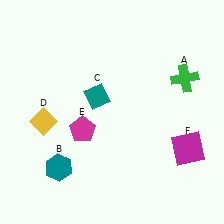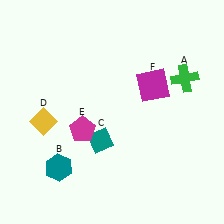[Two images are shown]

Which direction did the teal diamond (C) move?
The teal diamond (C) moved down.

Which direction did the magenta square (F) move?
The magenta square (F) moved up.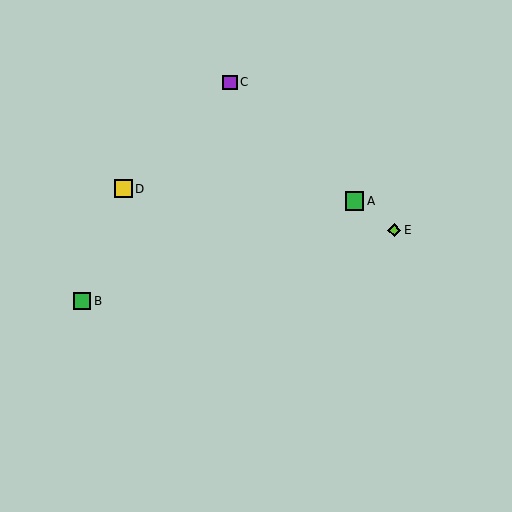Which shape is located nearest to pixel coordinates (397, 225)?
The lime diamond (labeled E) at (394, 230) is nearest to that location.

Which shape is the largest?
The green square (labeled A) is the largest.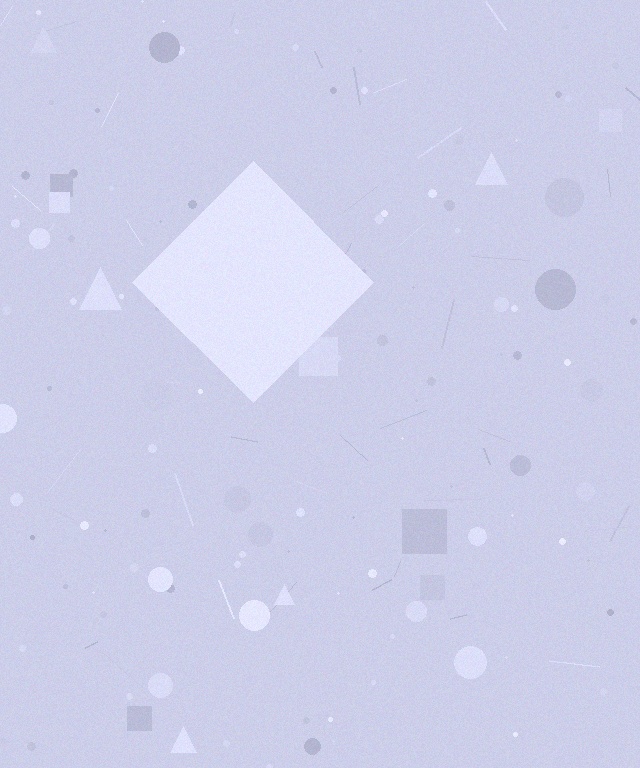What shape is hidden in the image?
A diamond is hidden in the image.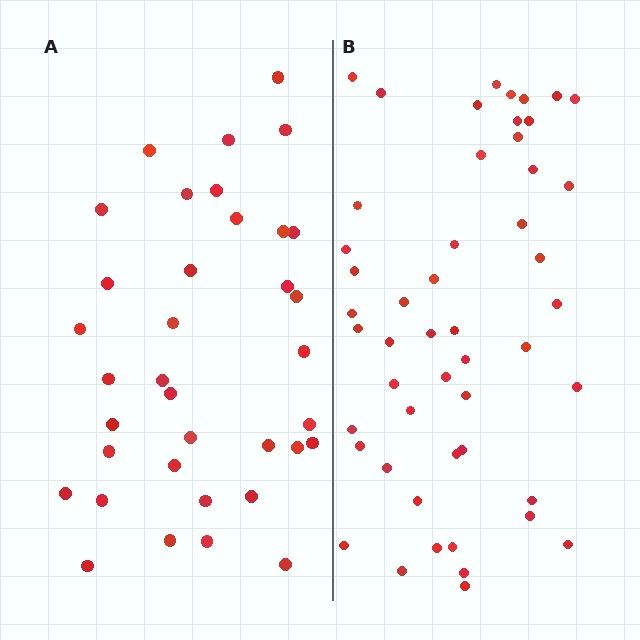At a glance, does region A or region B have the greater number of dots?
Region B (the right region) has more dots.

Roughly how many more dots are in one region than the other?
Region B has approximately 15 more dots than region A.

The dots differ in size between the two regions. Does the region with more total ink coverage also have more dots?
No. Region A has more total ink coverage because its dots are larger, but region B actually contains more individual dots. Total area can be misleading — the number of items is what matters here.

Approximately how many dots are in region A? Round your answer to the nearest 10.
About 40 dots. (The exact count is 36, which rounds to 40.)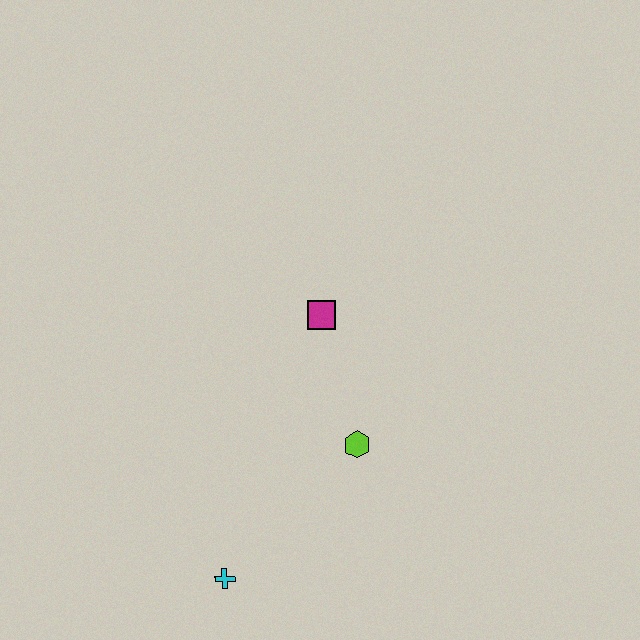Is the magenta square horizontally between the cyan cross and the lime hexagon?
Yes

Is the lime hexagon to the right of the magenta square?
Yes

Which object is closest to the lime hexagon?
The magenta square is closest to the lime hexagon.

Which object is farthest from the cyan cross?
The magenta square is farthest from the cyan cross.